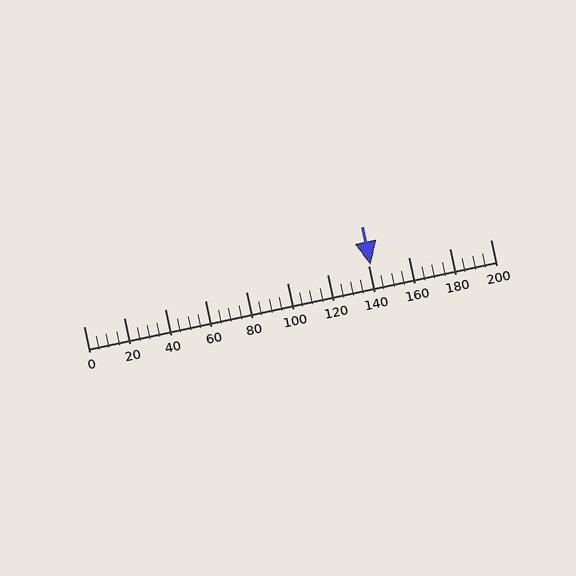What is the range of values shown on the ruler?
The ruler shows values from 0 to 200.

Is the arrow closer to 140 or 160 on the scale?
The arrow is closer to 140.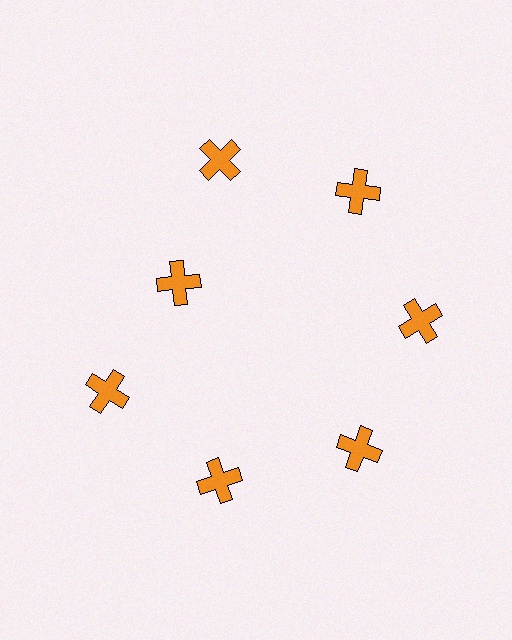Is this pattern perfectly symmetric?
No. The 7 orange crosses are arranged in a ring, but one element near the 10 o'clock position is pulled inward toward the center, breaking the 7-fold rotational symmetry.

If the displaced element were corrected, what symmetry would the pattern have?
It would have 7-fold rotational symmetry — the pattern would map onto itself every 51 degrees.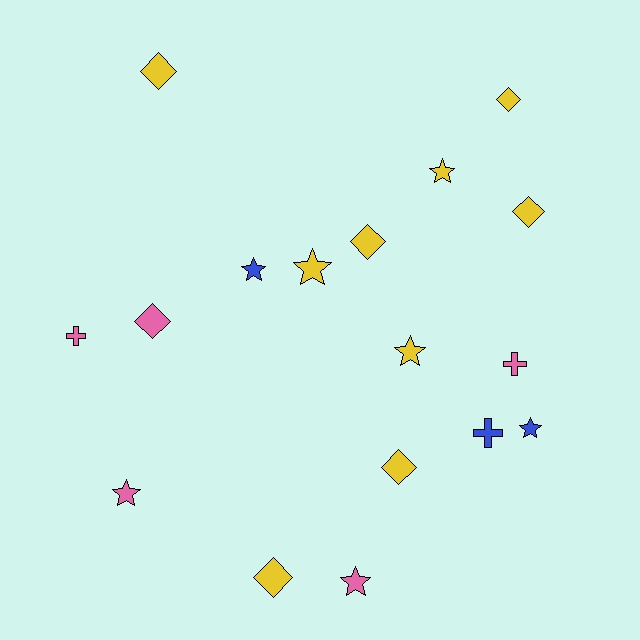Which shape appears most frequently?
Star, with 7 objects.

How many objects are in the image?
There are 17 objects.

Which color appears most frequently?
Yellow, with 9 objects.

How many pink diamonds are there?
There is 1 pink diamond.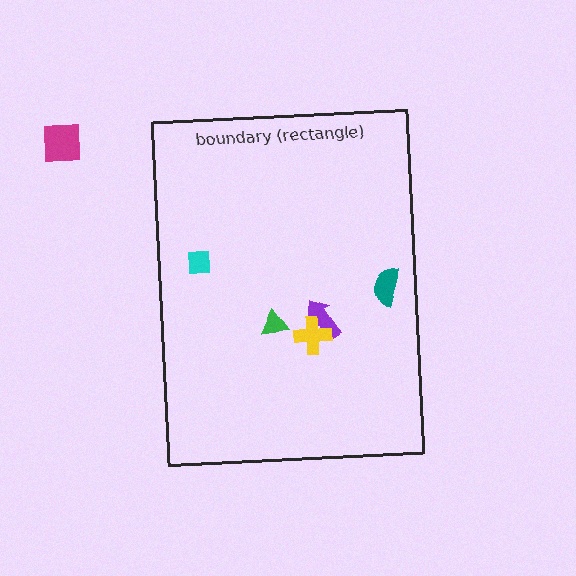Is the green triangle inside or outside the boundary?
Inside.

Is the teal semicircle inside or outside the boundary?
Inside.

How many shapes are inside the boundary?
5 inside, 1 outside.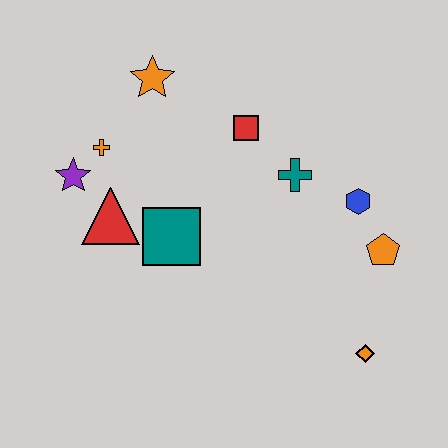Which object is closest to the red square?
The teal cross is closest to the red square.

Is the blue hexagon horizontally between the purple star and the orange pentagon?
Yes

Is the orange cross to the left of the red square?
Yes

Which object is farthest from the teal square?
The orange diamond is farthest from the teal square.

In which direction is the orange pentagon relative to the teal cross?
The orange pentagon is to the right of the teal cross.